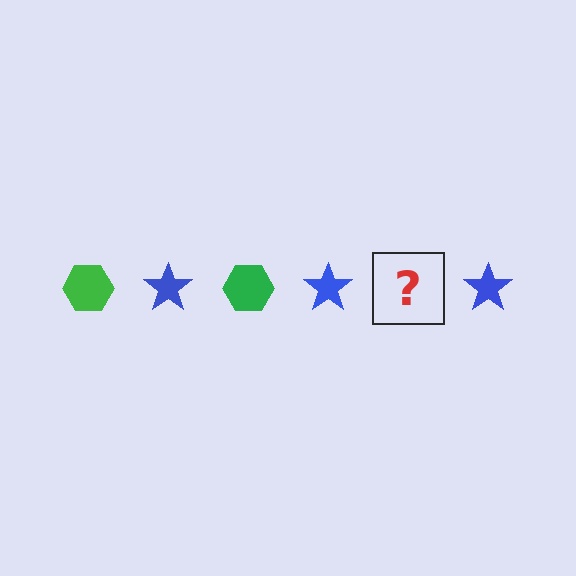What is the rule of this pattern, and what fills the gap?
The rule is that the pattern alternates between green hexagon and blue star. The gap should be filled with a green hexagon.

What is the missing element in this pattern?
The missing element is a green hexagon.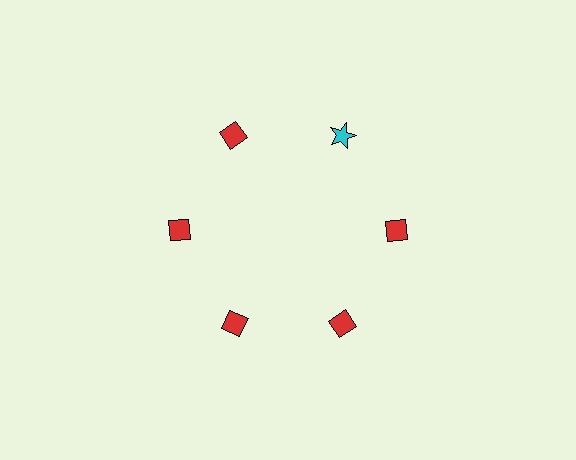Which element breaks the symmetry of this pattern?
The cyan star at roughly the 1 o'clock position breaks the symmetry. All other shapes are red diamonds.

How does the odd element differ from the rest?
It differs in both color (cyan instead of red) and shape (star instead of diamond).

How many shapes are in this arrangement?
There are 6 shapes arranged in a ring pattern.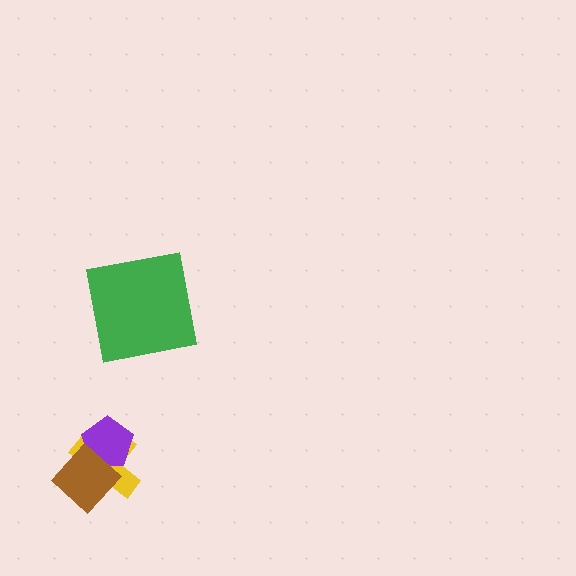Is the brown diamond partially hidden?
No, no other shape covers it.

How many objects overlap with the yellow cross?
2 objects overlap with the yellow cross.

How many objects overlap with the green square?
0 objects overlap with the green square.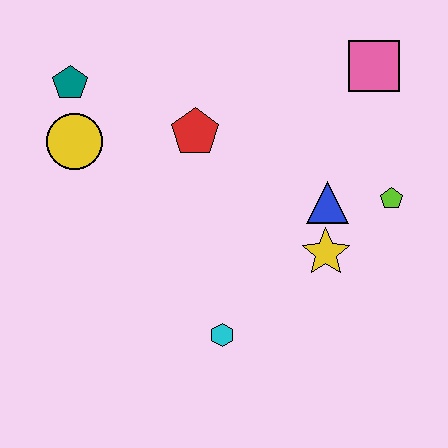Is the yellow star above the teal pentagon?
No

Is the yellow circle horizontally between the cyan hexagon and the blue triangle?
No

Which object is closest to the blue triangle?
The yellow star is closest to the blue triangle.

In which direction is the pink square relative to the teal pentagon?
The pink square is to the right of the teal pentagon.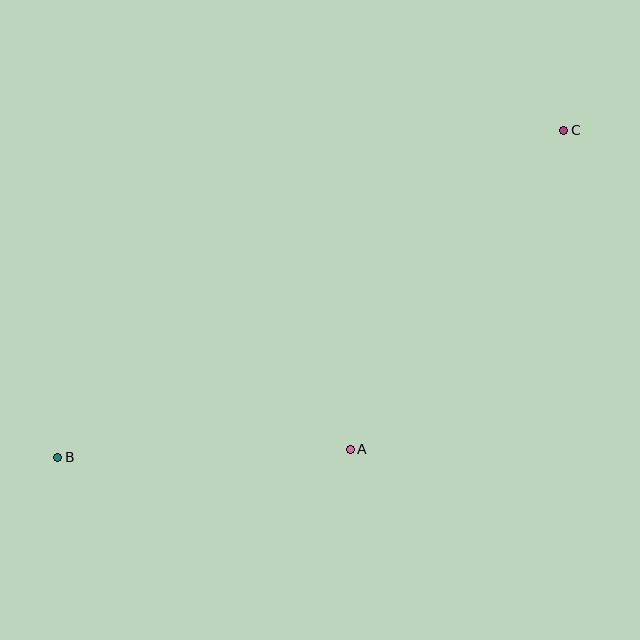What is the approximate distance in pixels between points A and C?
The distance between A and C is approximately 384 pixels.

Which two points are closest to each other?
Points A and B are closest to each other.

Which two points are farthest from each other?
Points B and C are farthest from each other.